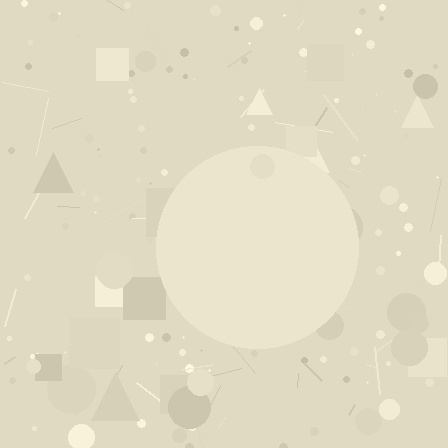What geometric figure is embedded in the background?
A circle is embedded in the background.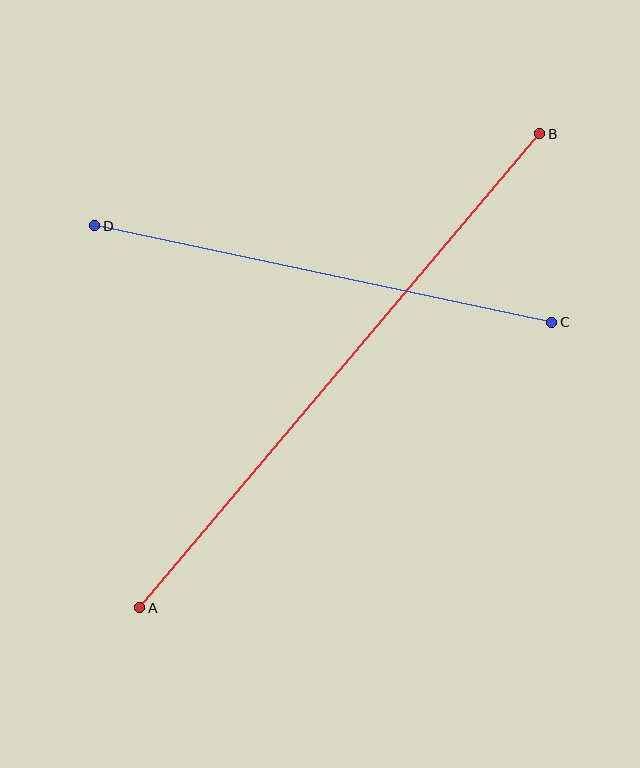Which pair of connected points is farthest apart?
Points A and B are farthest apart.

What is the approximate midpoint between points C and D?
The midpoint is at approximately (323, 274) pixels.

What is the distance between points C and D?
The distance is approximately 467 pixels.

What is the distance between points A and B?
The distance is approximately 620 pixels.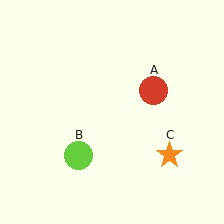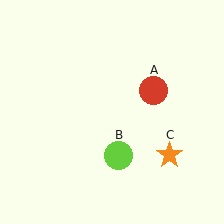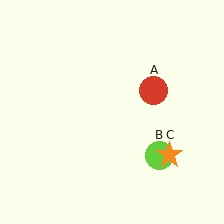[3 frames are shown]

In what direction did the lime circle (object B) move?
The lime circle (object B) moved right.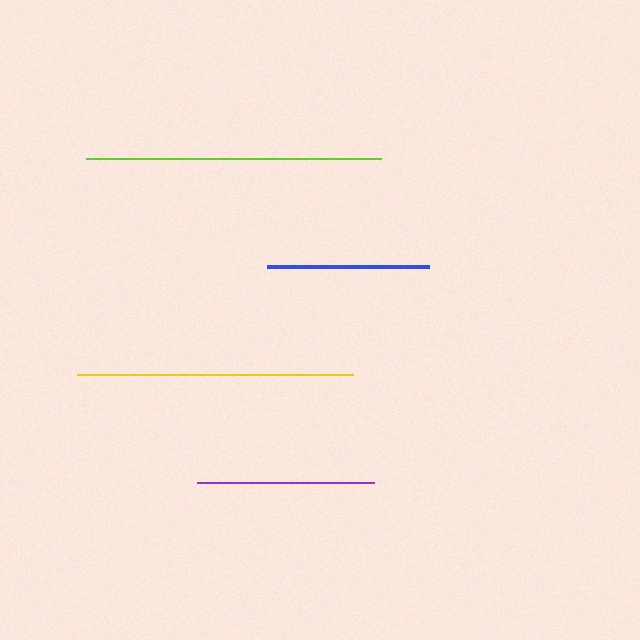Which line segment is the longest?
The lime line is the longest at approximately 295 pixels.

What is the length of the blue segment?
The blue segment is approximately 163 pixels long.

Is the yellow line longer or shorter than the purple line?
The yellow line is longer than the purple line.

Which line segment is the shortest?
The blue line is the shortest at approximately 163 pixels.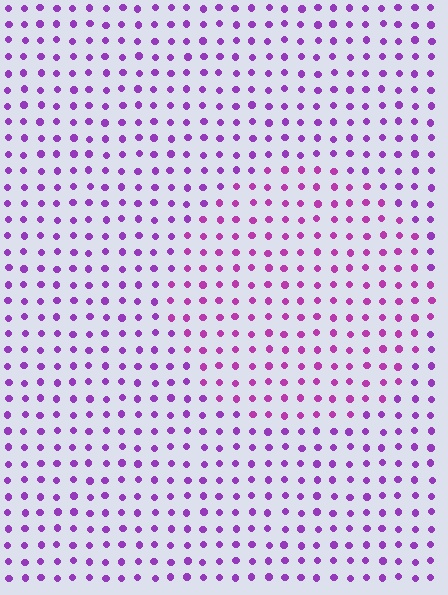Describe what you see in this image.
The image is filled with small purple elements in a uniform arrangement. A circle-shaped region is visible where the elements are tinted to a slightly different hue, forming a subtle color boundary.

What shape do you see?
I see a circle.